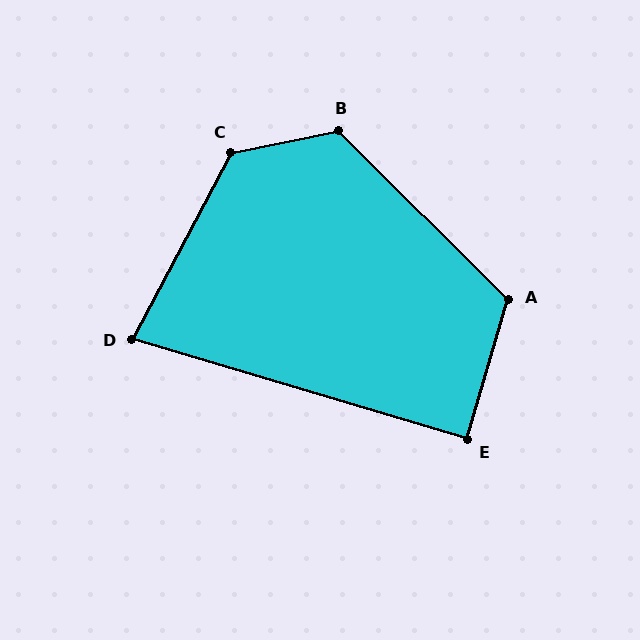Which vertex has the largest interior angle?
C, at approximately 129 degrees.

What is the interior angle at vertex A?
Approximately 118 degrees (obtuse).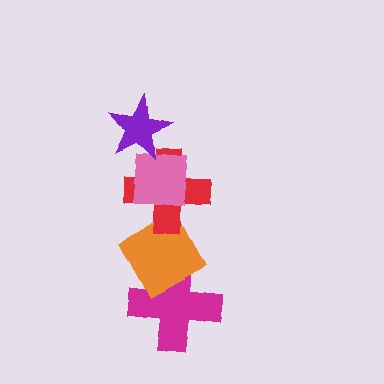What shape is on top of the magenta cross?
The orange diamond is on top of the magenta cross.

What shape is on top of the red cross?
The pink square is on top of the red cross.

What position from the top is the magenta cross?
The magenta cross is 5th from the top.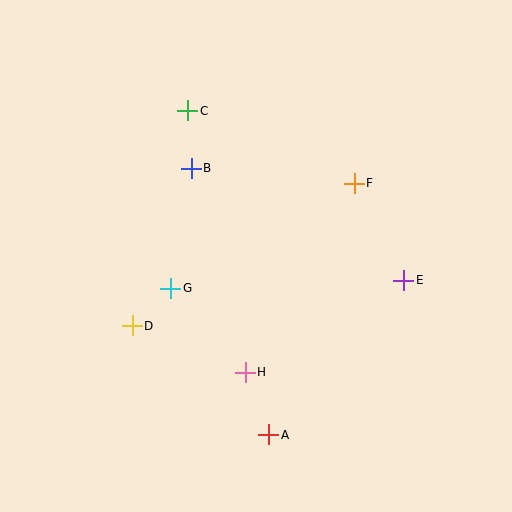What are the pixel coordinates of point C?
Point C is at (188, 111).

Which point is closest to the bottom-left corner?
Point D is closest to the bottom-left corner.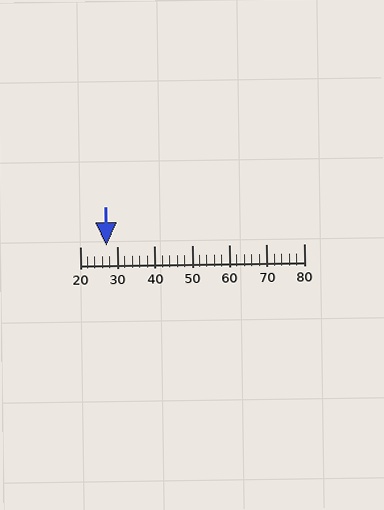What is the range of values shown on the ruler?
The ruler shows values from 20 to 80.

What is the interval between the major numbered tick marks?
The major tick marks are spaced 10 units apart.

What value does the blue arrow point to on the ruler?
The blue arrow points to approximately 27.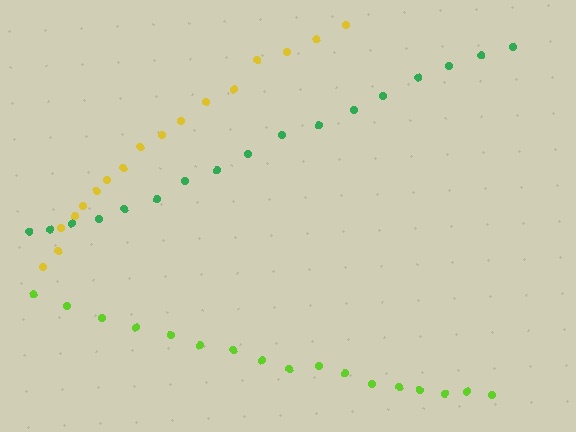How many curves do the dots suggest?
There are 3 distinct paths.